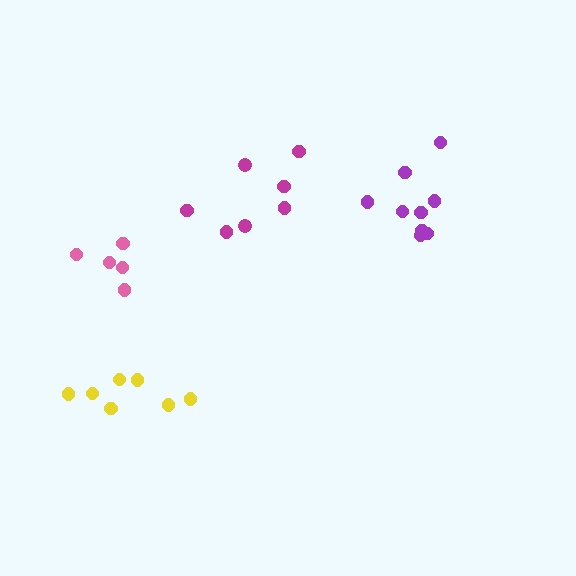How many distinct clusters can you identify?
There are 4 distinct clusters.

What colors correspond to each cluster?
The clusters are colored: magenta, purple, pink, yellow.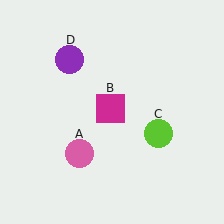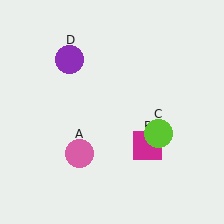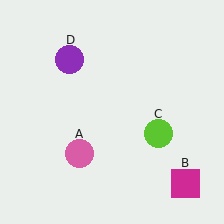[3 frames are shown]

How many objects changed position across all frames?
1 object changed position: magenta square (object B).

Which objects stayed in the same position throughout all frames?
Pink circle (object A) and lime circle (object C) and purple circle (object D) remained stationary.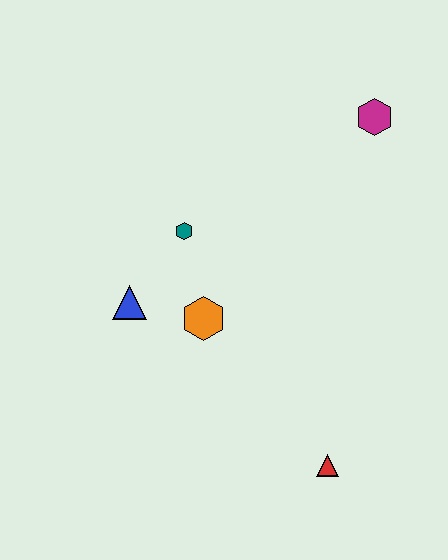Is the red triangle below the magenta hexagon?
Yes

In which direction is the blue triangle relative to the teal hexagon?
The blue triangle is below the teal hexagon.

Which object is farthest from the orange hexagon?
The magenta hexagon is farthest from the orange hexagon.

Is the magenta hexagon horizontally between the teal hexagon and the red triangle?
No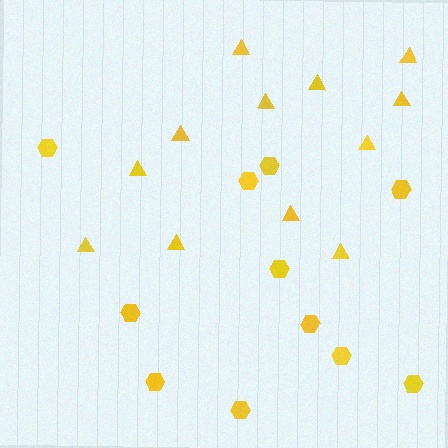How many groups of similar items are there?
There are 2 groups: one group of hexagons (11) and one group of triangles (12).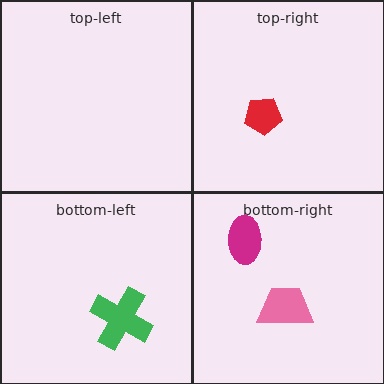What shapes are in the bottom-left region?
The green cross.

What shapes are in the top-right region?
The red pentagon.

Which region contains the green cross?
The bottom-left region.